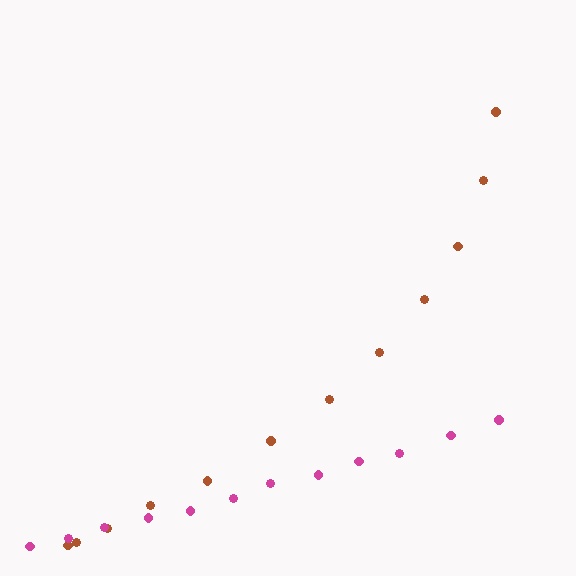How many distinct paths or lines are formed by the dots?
There are 2 distinct paths.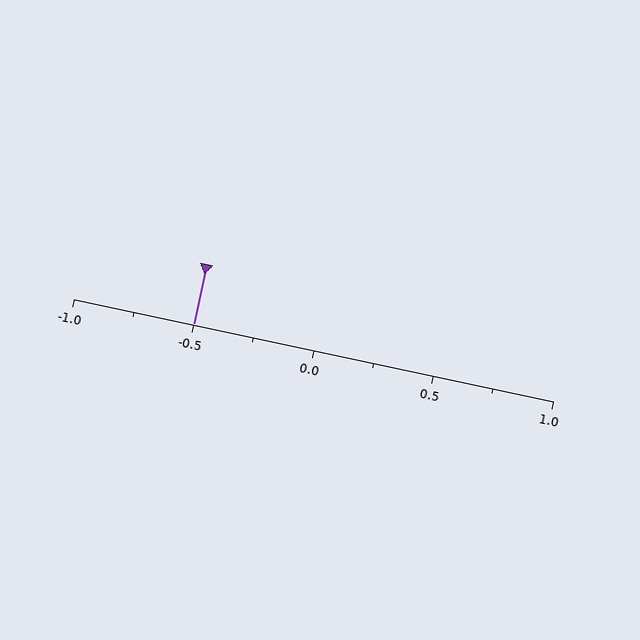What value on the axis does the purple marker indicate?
The marker indicates approximately -0.5.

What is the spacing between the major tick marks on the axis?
The major ticks are spaced 0.5 apart.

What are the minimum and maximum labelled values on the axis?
The axis runs from -1.0 to 1.0.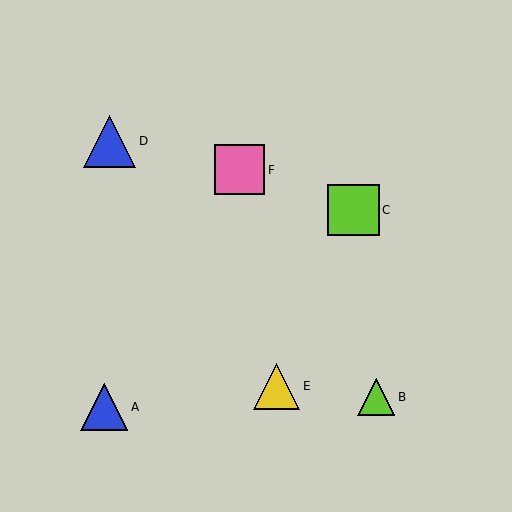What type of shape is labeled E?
Shape E is a yellow triangle.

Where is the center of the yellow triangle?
The center of the yellow triangle is at (276, 387).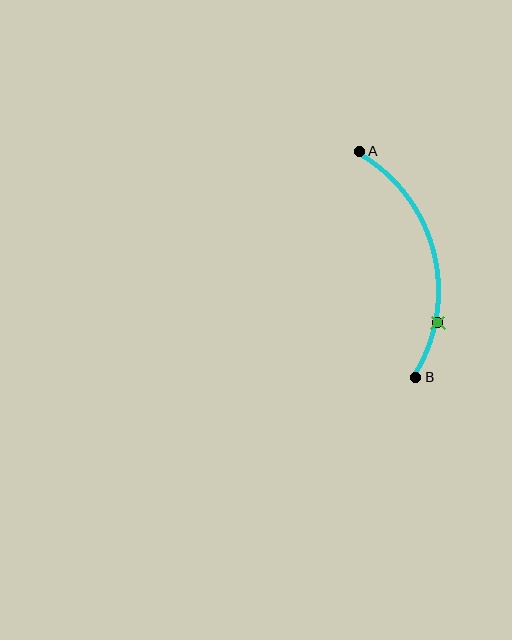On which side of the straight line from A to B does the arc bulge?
The arc bulges to the right of the straight line connecting A and B.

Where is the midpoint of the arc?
The arc midpoint is the point on the curve farthest from the straight line joining A and B. It sits to the right of that line.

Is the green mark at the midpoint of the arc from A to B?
No. The green mark lies on the arc but is closer to endpoint B. The arc midpoint would be at the point on the curve equidistant along the arc from both A and B.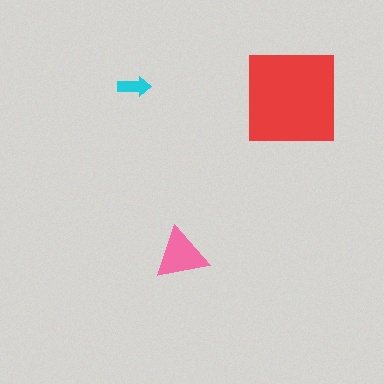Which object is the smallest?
The cyan arrow.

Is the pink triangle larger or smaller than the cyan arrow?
Larger.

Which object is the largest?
The red square.